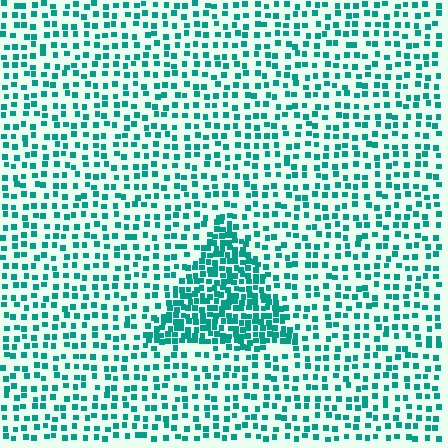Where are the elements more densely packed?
The elements are more densely packed inside the triangle boundary.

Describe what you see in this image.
The image contains small teal elements arranged at two different densities. A triangle-shaped region is visible where the elements are more densely packed than the surrounding area.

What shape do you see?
I see a triangle.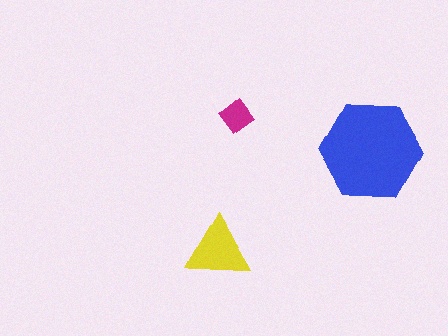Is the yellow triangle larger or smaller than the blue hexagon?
Smaller.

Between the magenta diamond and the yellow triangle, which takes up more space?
The yellow triangle.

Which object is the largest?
The blue hexagon.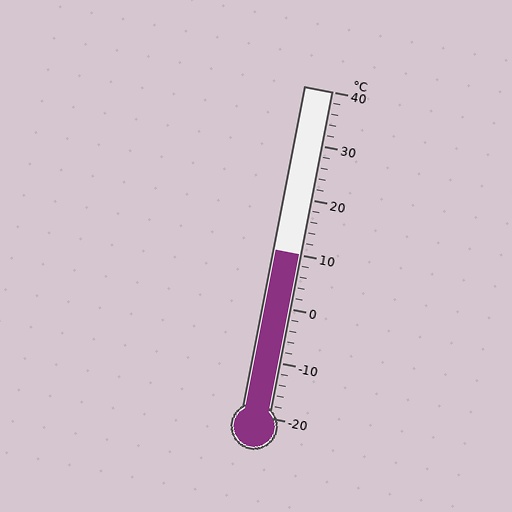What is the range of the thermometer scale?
The thermometer scale ranges from -20°C to 40°C.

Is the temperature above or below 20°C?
The temperature is below 20°C.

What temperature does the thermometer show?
The thermometer shows approximately 10°C.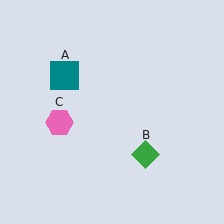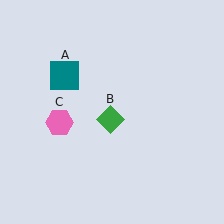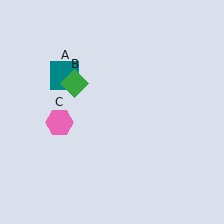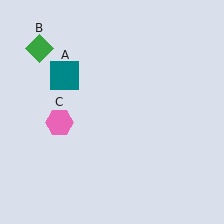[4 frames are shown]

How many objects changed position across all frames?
1 object changed position: green diamond (object B).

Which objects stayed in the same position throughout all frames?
Teal square (object A) and pink hexagon (object C) remained stationary.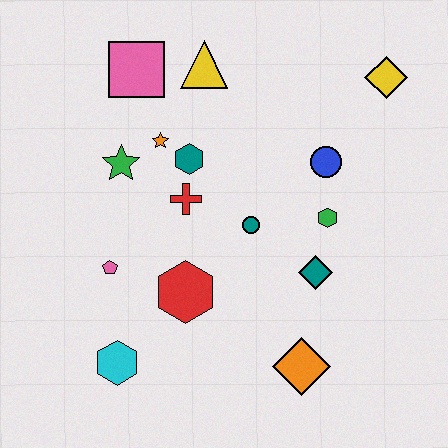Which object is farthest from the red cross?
The yellow diamond is farthest from the red cross.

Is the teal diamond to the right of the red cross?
Yes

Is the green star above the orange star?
No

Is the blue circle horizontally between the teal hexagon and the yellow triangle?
No